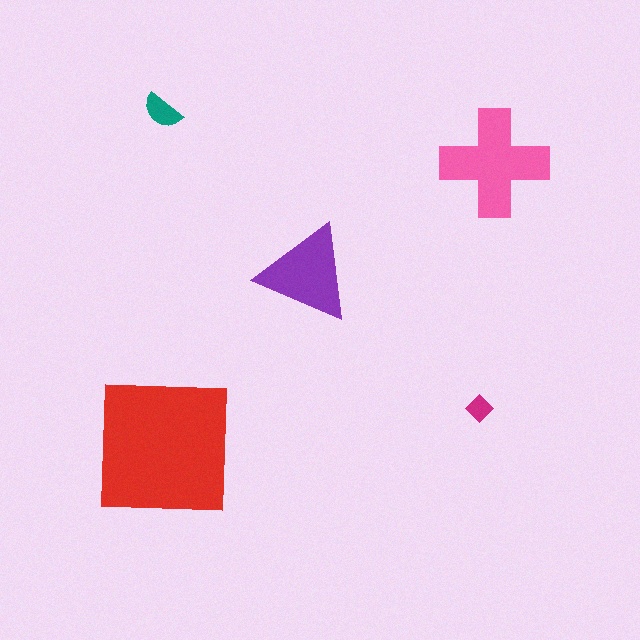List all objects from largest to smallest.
The red square, the pink cross, the purple triangle, the teal semicircle, the magenta diamond.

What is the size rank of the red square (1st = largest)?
1st.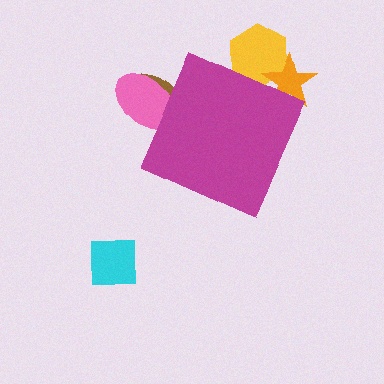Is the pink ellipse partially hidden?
Yes, the pink ellipse is partially hidden behind the magenta diamond.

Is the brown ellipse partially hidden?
Yes, the brown ellipse is partially hidden behind the magenta diamond.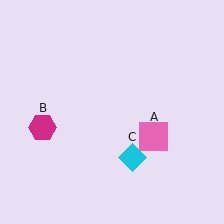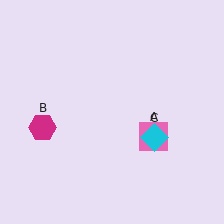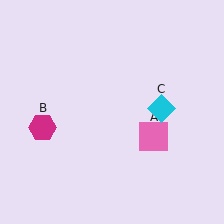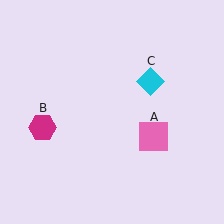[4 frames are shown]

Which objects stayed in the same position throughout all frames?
Pink square (object A) and magenta hexagon (object B) remained stationary.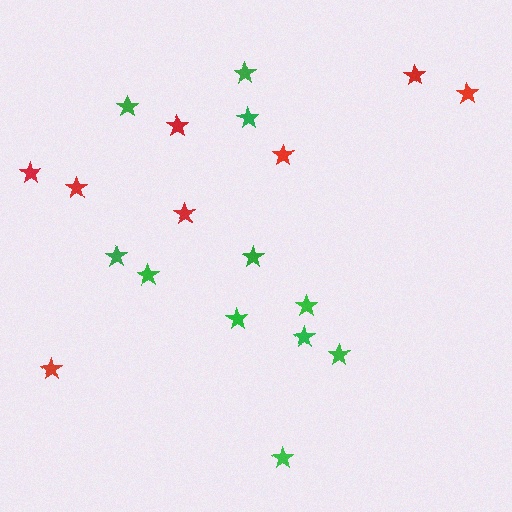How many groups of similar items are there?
There are 2 groups: one group of green stars (11) and one group of red stars (8).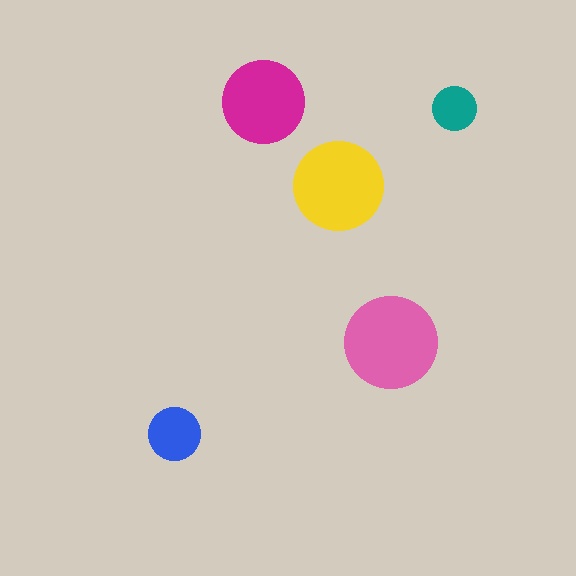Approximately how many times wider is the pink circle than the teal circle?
About 2 times wider.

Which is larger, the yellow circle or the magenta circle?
The yellow one.